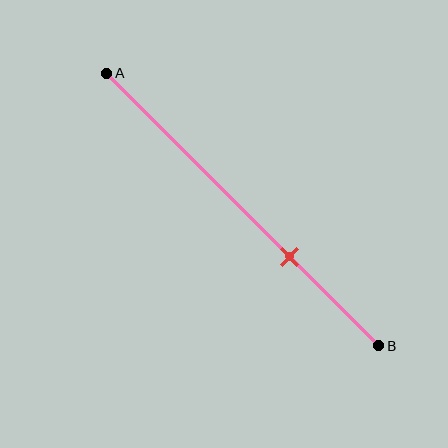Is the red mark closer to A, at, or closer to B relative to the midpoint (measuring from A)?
The red mark is closer to point B than the midpoint of segment AB.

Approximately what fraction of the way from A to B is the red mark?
The red mark is approximately 65% of the way from A to B.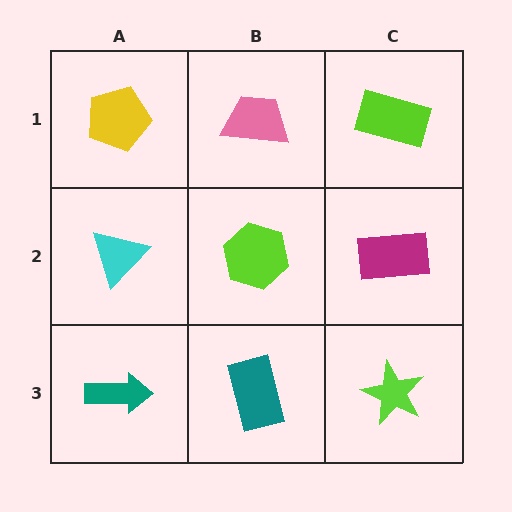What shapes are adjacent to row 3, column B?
A lime hexagon (row 2, column B), a teal arrow (row 3, column A), a lime star (row 3, column C).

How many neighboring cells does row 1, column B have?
3.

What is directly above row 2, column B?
A pink trapezoid.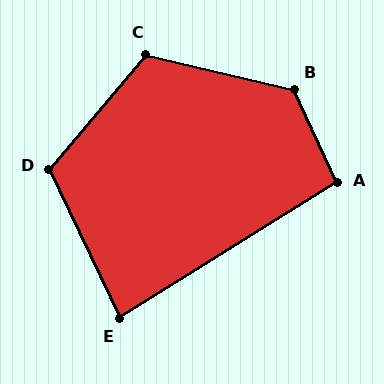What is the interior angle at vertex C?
Approximately 117 degrees (obtuse).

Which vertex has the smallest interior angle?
E, at approximately 84 degrees.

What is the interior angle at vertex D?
Approximately 114 degrees (obtuse).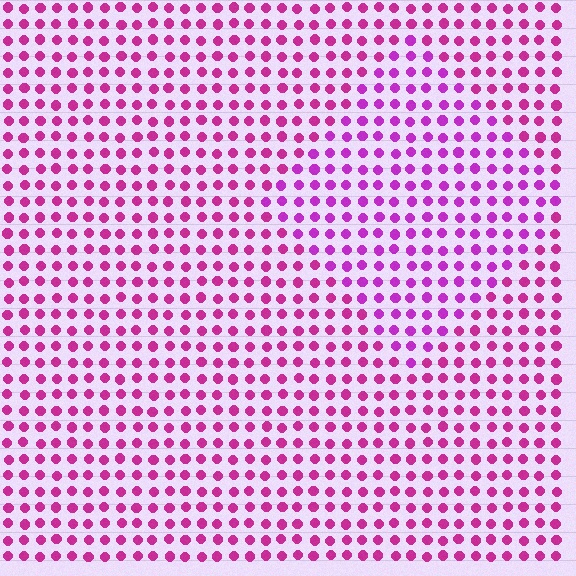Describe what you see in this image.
The image is filled with small magenta elements in a uniform arrangement. A diamond-shaped region is visible where the elements are tinted to a slightly different hue, forming a subtle color boundary.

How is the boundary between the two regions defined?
The boundary is defined purely by a slight shift in hue (about 22 degrees). Spacing, size, and orientation are identical on both sides.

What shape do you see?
I see a diamond.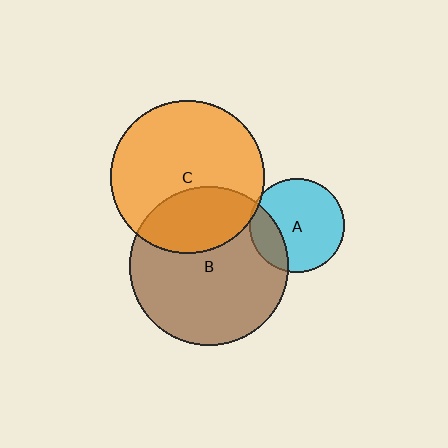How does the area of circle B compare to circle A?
Approximately 2.8 times.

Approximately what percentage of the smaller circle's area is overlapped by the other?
Approximately 5%.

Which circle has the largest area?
Circle B (brown).